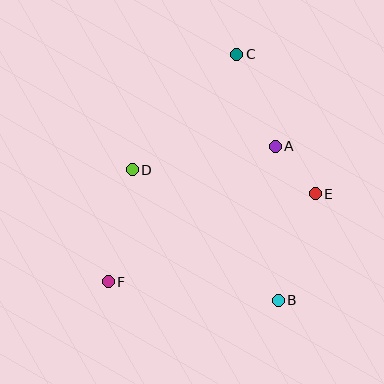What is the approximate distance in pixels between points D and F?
The distance between D and F is approximately 115 pixels.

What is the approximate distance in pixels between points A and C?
The distance between A and C is approximately 100 pixels.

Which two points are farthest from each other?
Points C and F are farthest from each other.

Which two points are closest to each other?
Points A and E are closest to each other.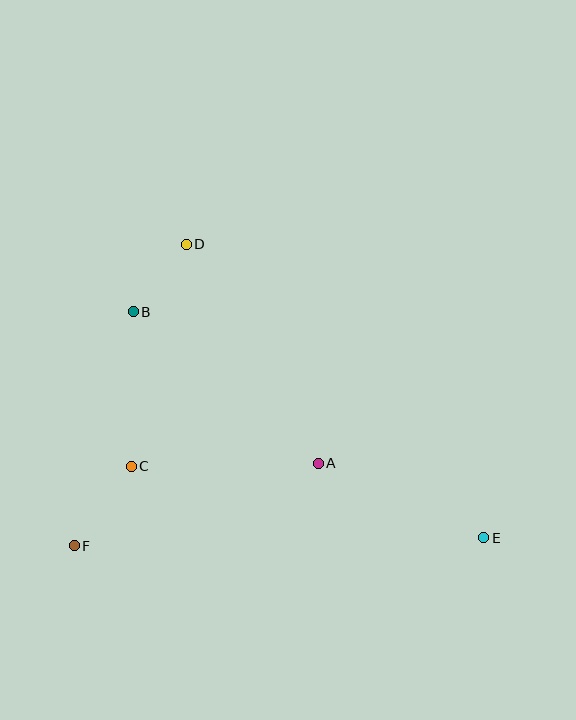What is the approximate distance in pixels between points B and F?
The distance between B and F is approximately 241 pixels.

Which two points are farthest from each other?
Points D and E are farthest from each other.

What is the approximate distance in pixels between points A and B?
The distance between A and B is approximately 239 pixels.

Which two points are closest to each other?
Points B and D are closest to each other.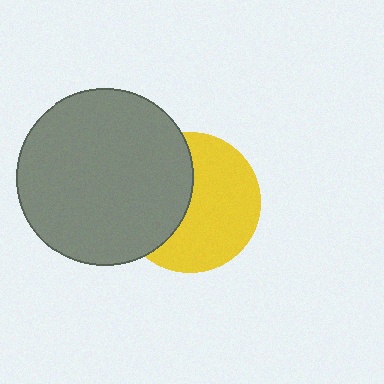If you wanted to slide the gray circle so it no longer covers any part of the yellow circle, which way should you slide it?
Slide it left — that is the most direct way to separate the two shapes.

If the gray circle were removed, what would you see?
You would see the complete yellow circle.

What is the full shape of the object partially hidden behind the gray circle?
The partially hidden object is a yellow circle.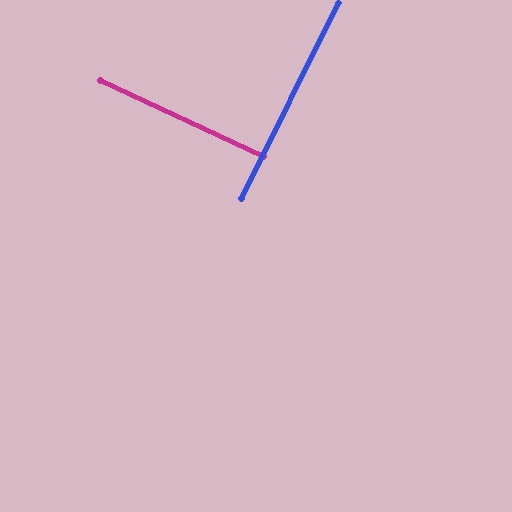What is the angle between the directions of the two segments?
Approximately 89 degrees.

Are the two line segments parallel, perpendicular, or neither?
Perpendicular — they meet at approximately 89°.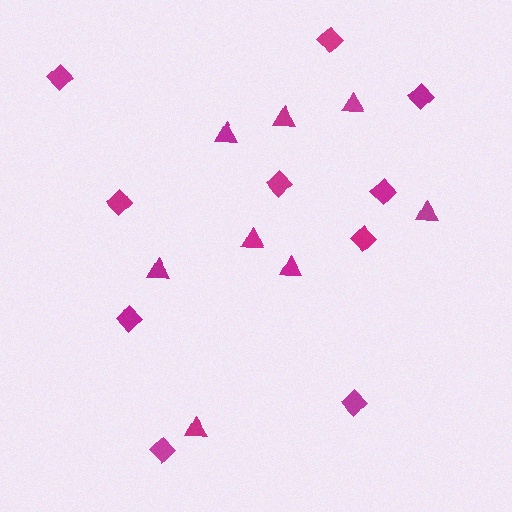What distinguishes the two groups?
There are 2 groups: one group of triangles (8) and one group of diamonds (10).